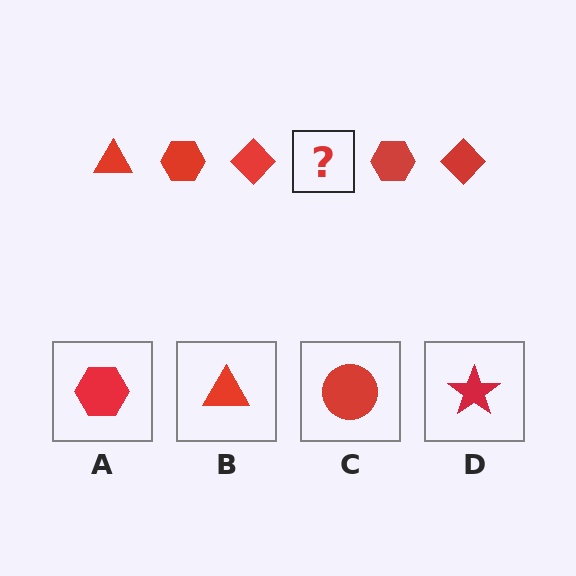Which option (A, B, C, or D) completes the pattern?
B.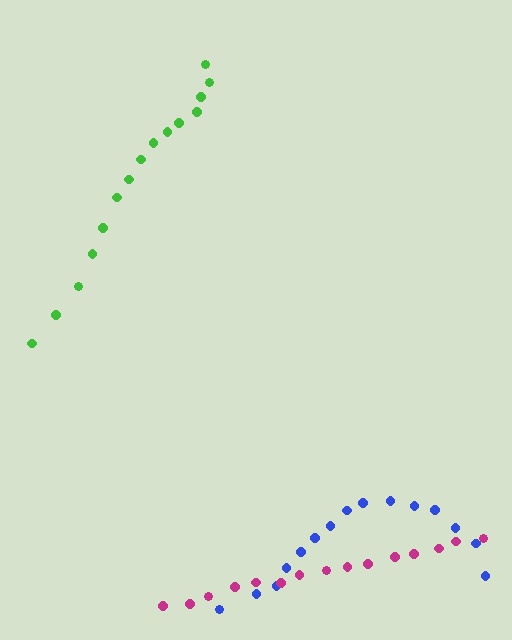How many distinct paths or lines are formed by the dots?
There are 3 distinct paths.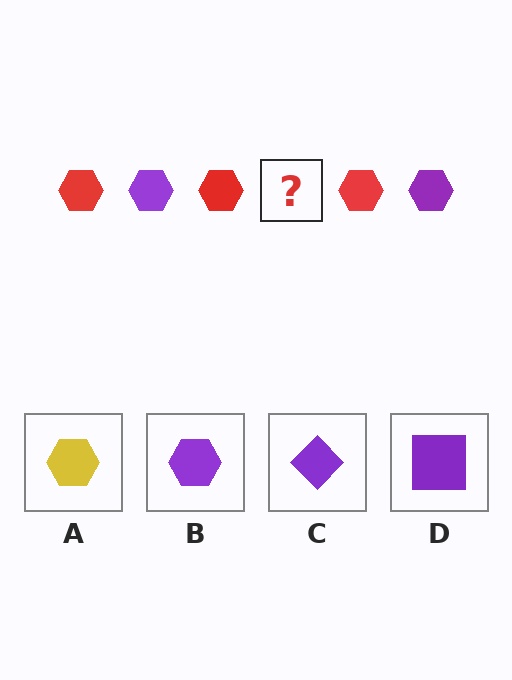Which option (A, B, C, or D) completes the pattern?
B.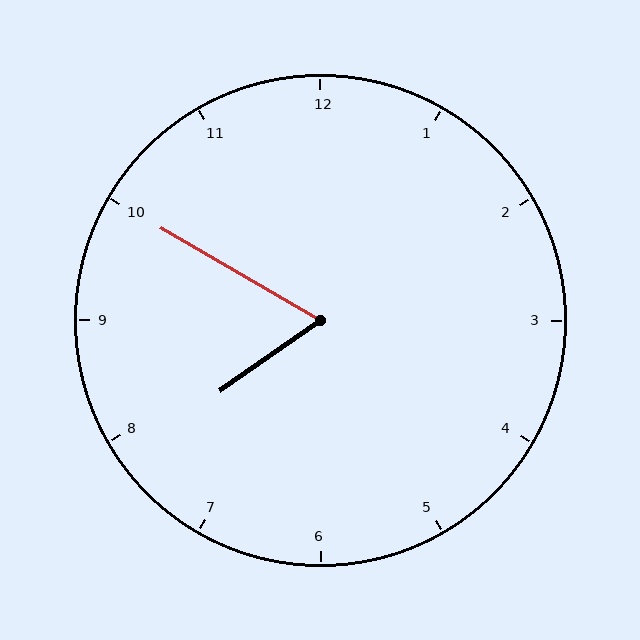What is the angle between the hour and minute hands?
Approximately 65 degrees.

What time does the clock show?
7:50.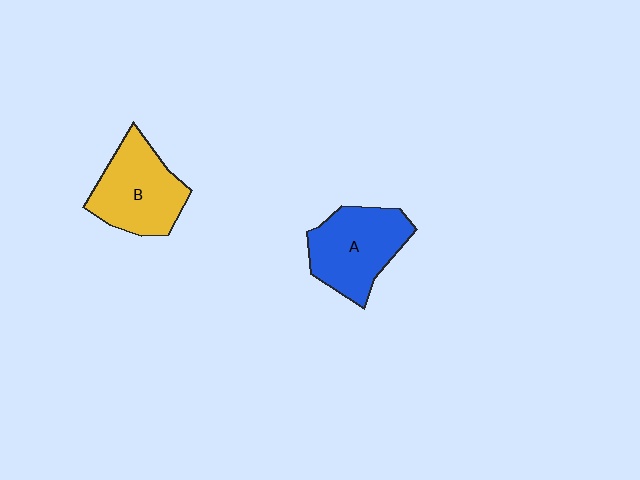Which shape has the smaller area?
Shape B (yellow).